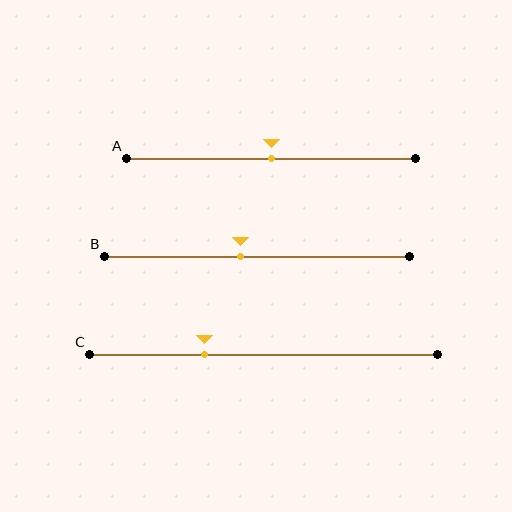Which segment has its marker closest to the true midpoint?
Segment A has its marker closest to the true midpoint.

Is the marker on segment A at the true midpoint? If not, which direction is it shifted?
Yes, the marker on segment A is at the true midpoint.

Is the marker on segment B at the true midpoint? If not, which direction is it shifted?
No, the marker on segment B is shifted to the left by about 5% of the segment length.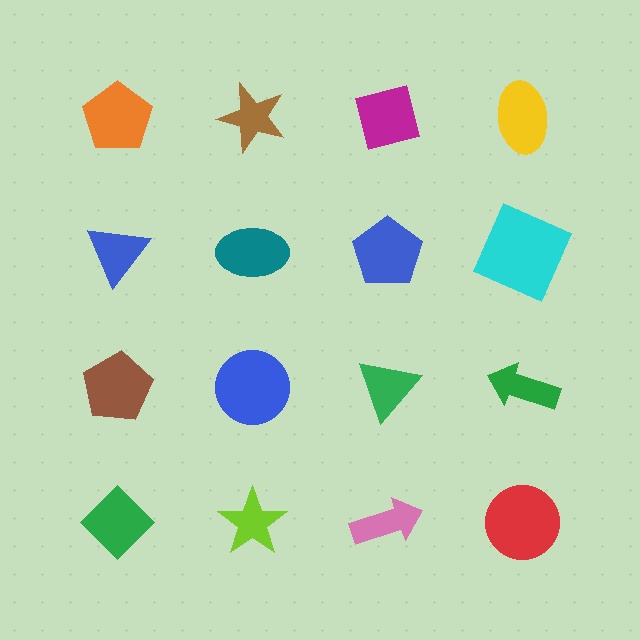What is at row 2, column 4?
A cyan square.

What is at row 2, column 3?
A blue pentagon.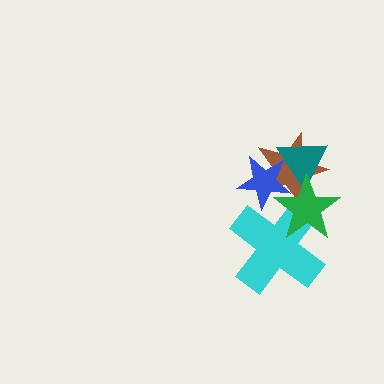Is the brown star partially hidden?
Yes, it is partially covered by another shape.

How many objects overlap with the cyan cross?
3 objects overlap with the cyan cross.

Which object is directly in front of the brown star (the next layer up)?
The blue star is directly in front of the brown star.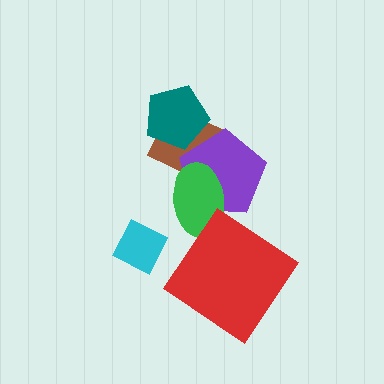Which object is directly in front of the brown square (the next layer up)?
The teal pentagon is directly in front of the brown square.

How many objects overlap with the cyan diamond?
0 objects overlap with the cyan diamond.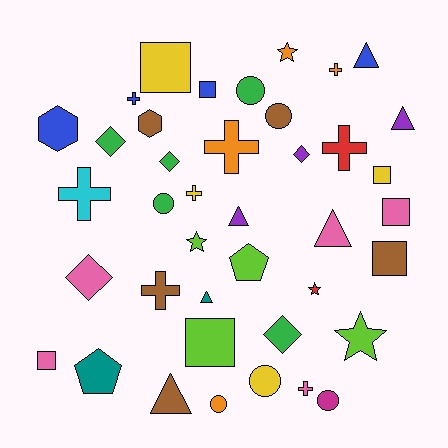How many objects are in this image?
There are 40 objects.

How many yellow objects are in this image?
There are 4 yellow objects.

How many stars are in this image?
There are 4 stars.